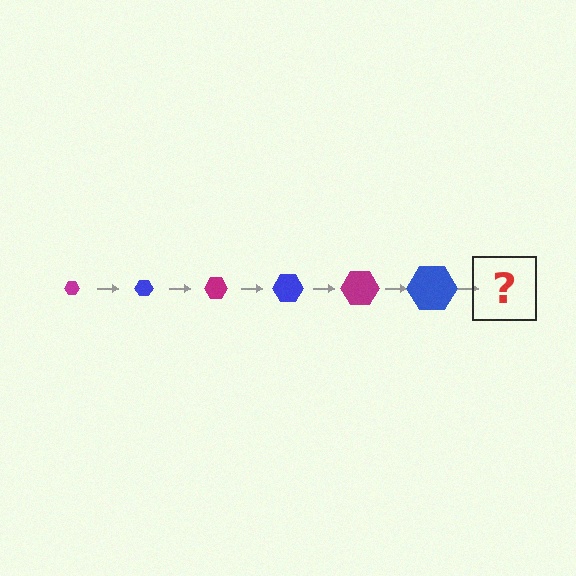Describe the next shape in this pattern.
It should be a magenta hexagon, larger than the previous one.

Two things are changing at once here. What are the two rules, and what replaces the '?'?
The two rules are that the hexagon grows larger each step and the color cycles through magenta and blue. The '?' should be a magenta hexagon, larger than the previous one.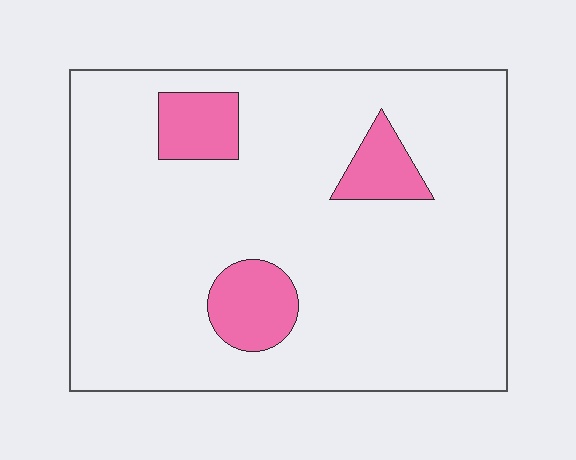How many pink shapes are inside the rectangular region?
3.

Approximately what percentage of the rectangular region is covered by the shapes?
Approximately 10%.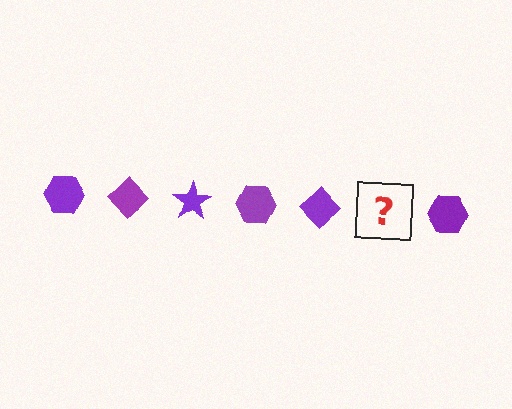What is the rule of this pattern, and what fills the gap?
The rule is that the pattern cycles through hexagon, diamond, star shapes in purple. The gap should be filled with a purple star.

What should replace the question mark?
The question mark should be replaced with a purple star.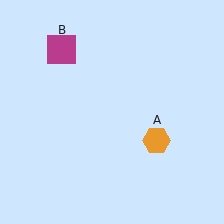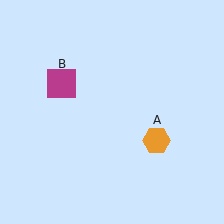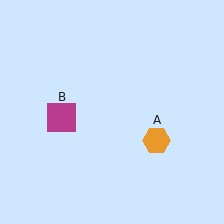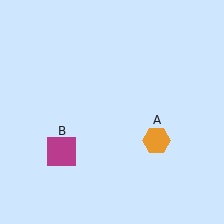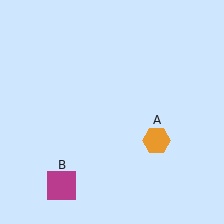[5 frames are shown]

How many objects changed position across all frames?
1 object changed position: magenta square (object B).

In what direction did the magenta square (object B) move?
The magenta square (object B) moved down.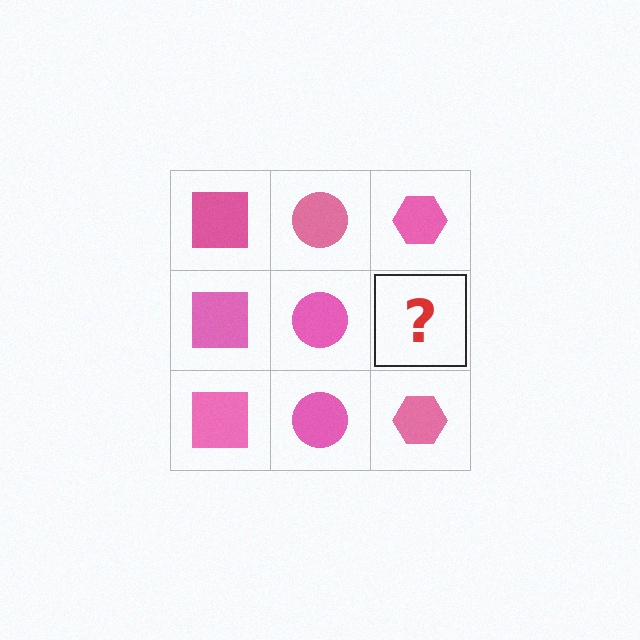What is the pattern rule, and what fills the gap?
The rule is that each column has a consistent shape. The gap should be filled with a pink hexagon.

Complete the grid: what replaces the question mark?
The question mark should be replaced with a pink hexagon.